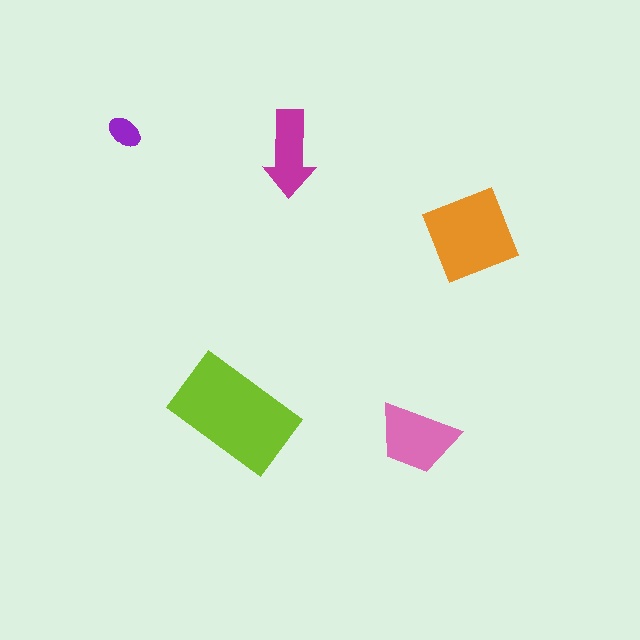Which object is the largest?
The lime rectangle.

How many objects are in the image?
There are 5 objects in the image.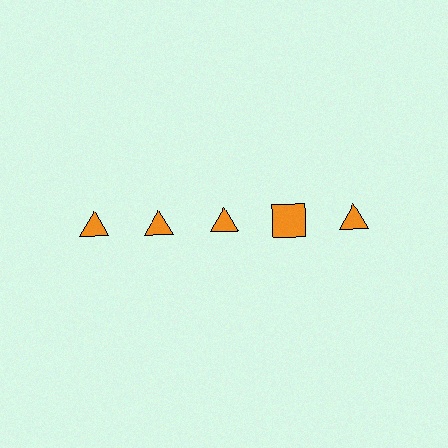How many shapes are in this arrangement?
There are 5 shapes arranged in a grid pattern.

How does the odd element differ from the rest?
It has a different shape: square instead of triangle.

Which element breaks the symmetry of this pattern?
The orange square in the top row, second from right column breaks the symmetry. All other shapes are orange triangles.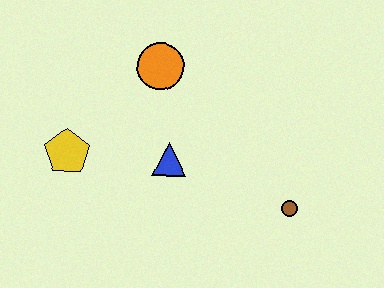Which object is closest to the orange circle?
The blue triangle is closest to the orange circle.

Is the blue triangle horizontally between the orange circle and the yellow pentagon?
No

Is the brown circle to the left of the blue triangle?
No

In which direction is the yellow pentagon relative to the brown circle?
The yellow pentagon is to the left of the brown circle.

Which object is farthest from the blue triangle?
The brown circle is farthest from the blue triangle.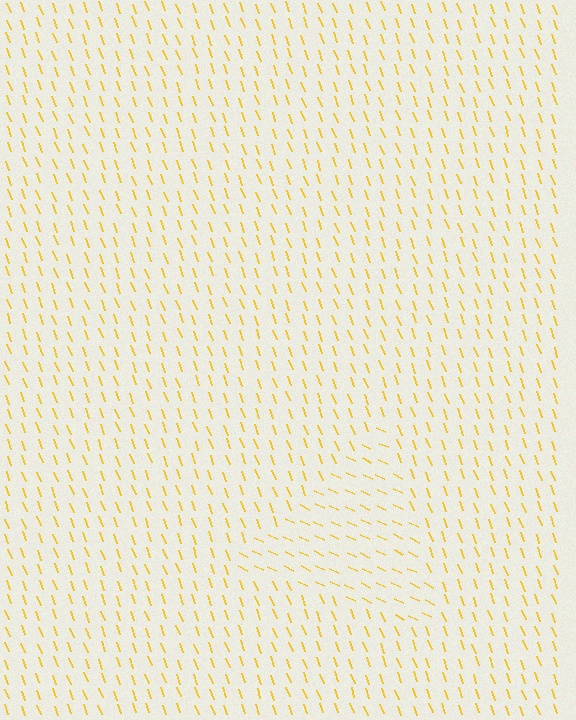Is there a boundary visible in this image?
Yes, there is a texture boundary formed by a change in line orientation.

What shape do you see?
I see a triangle.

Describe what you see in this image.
The image is filled with small yellow line segments. A triangle region in the image has lines oriented differently from the surrounding lines, creating a visible texture boundary.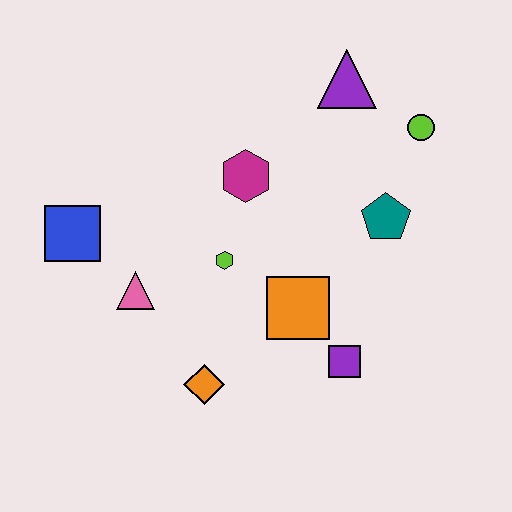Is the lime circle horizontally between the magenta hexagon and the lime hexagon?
No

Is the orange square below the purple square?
No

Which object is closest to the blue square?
The pink triangle is closest to the blue square.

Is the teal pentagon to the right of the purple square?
Yes